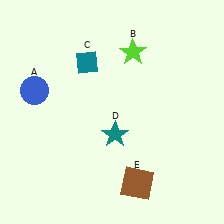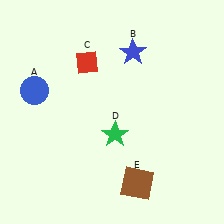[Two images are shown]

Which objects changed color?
B changed from lime to blue. C changed from teal to red. D changed from teal to green.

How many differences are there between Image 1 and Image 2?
There are 3 differences between the two images.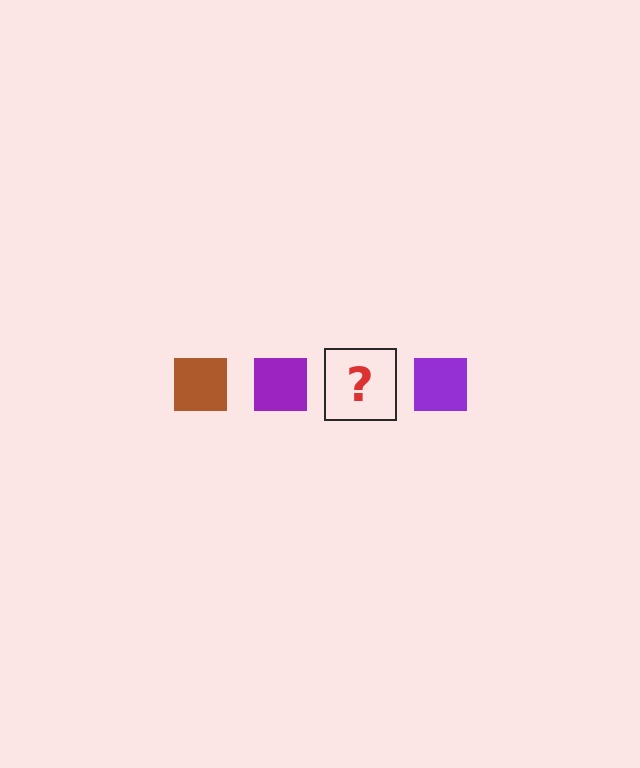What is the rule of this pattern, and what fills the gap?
The rule is that the pattern cycles through brown, purple squares. The gap should be filled with a brown square.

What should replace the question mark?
The question mark should be replaced with a brown square.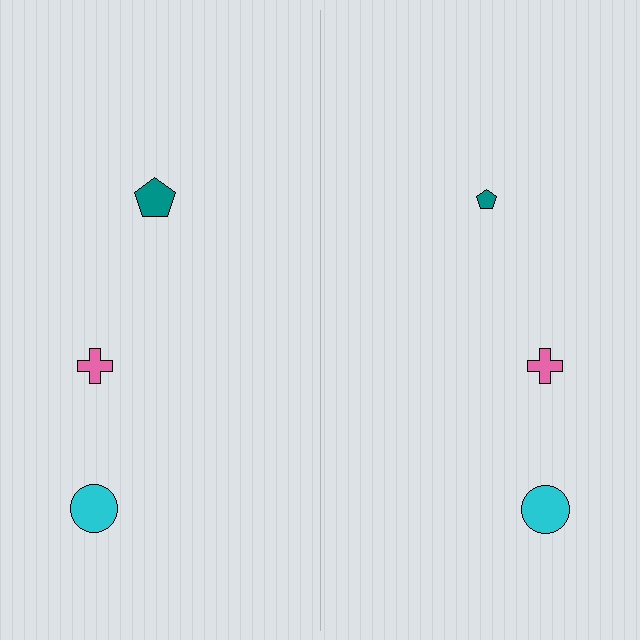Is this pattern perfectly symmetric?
No, the pattern is not perfectly symmetric. The teal pentagon on the right side has a different size than its mirror counterpart.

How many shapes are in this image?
There are 6 shapes in this image.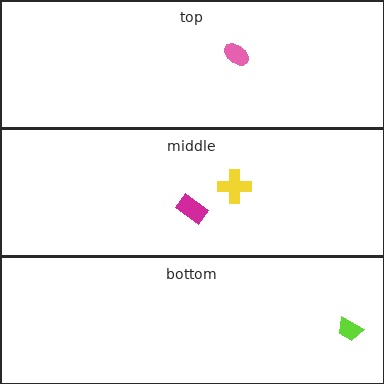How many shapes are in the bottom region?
1.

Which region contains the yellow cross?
The middle region.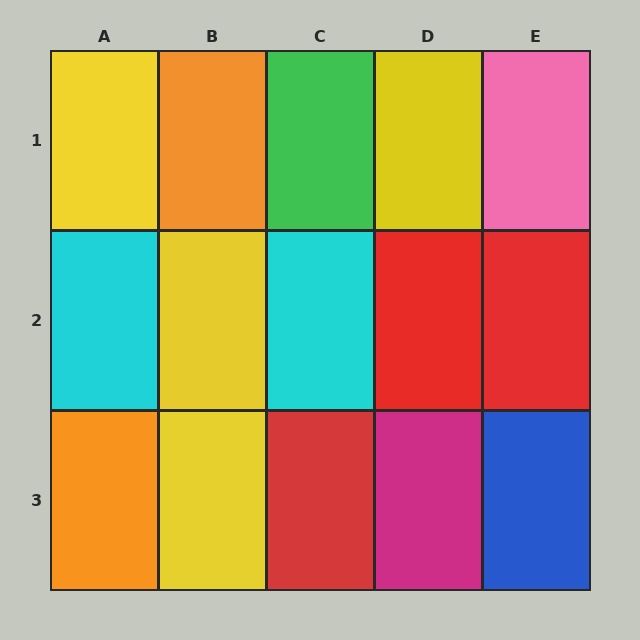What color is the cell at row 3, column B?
Yellow.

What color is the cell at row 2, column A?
Cyan.